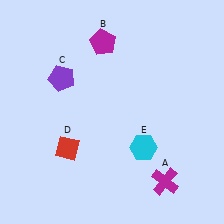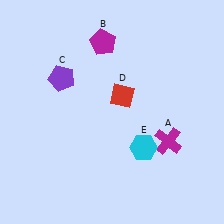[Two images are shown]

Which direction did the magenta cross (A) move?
The magenta cross (A) moved up.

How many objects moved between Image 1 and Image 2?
2 objects moved between the two images.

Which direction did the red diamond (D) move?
The red diamond (D) moved right.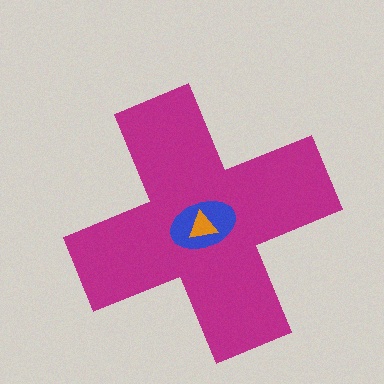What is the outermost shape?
The magenta cross.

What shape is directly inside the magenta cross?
The blue ellipse.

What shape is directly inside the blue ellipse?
The orange triangle.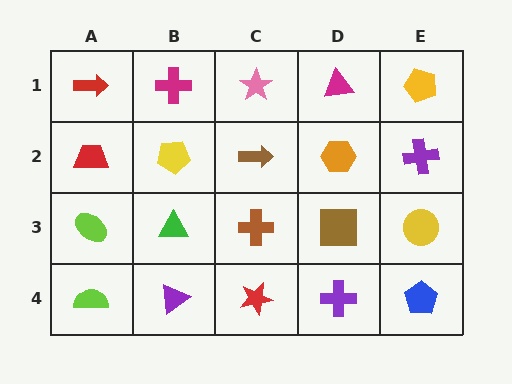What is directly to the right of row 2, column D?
A purple cross.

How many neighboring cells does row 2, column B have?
4.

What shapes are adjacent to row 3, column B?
A yellow pentagon (row 2, column B), a purple triangle (row 4, column B), a lime ellipse (row 3, column A), a brown cross (row 3, column C).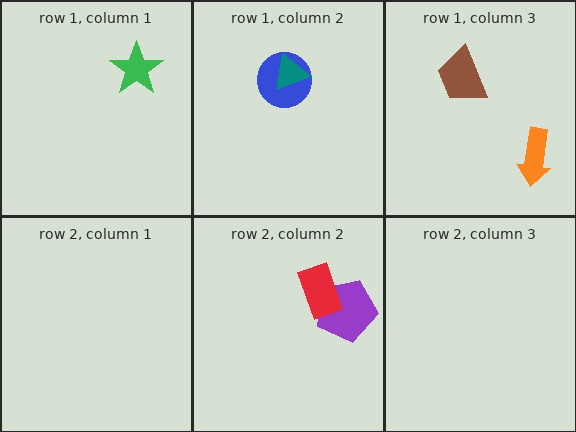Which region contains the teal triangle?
The row 1, column 2 region.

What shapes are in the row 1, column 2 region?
The blue circle, the teal triangle.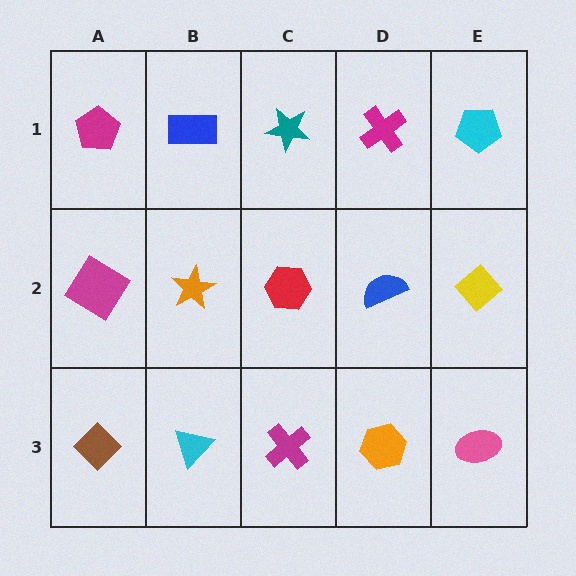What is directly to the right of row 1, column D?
A cyan pentagon.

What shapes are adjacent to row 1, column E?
A yellow diamond (row 2, column E), a magenta cross (row 1, column D).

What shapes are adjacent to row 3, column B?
An orange star (row 2, column B), a brown diamond (row 3, column A), a magenta cross (row 3, column C).